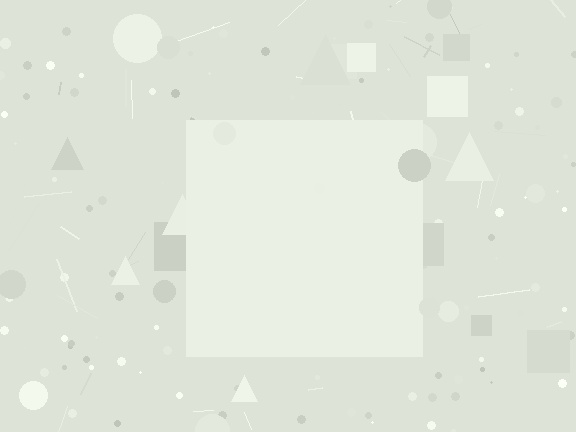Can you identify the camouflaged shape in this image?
The camouflaged shape is a square.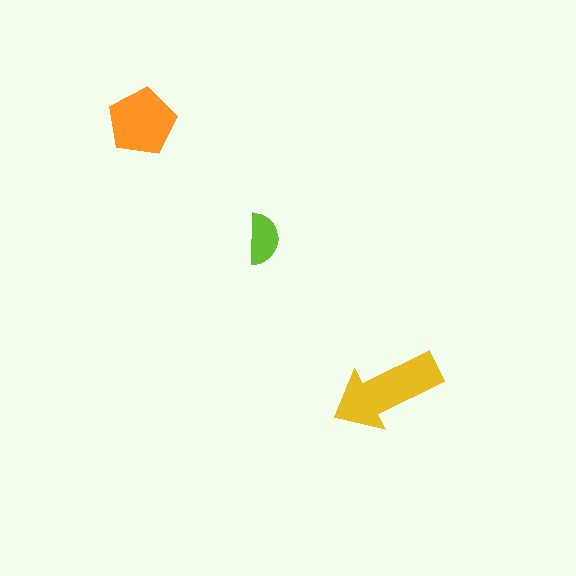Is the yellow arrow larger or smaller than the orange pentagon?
Larger.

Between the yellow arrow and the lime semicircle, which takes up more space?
The yellow arrow.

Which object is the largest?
The yellow arrow.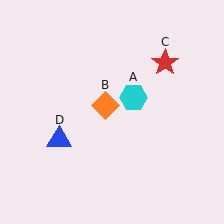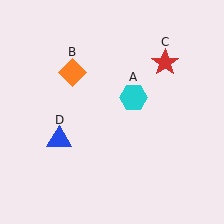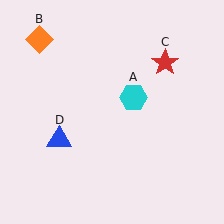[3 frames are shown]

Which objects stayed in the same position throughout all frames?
Cyan hexagon (object A) and red star (object C) and blue triangle (object D) remained stationary.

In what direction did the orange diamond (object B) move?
The orange diamond (object B) moved up and to the left.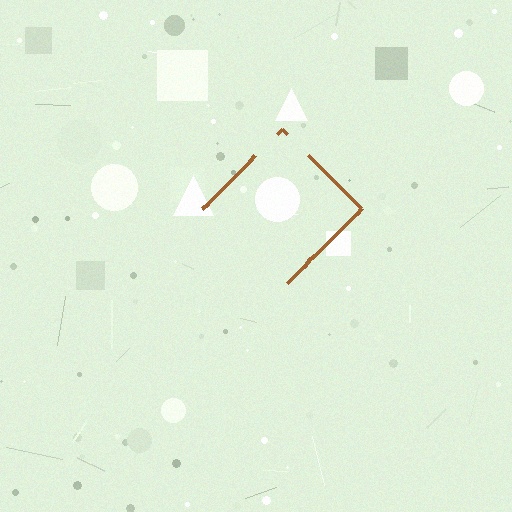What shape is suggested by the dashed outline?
The dashed outline suggests a diamond.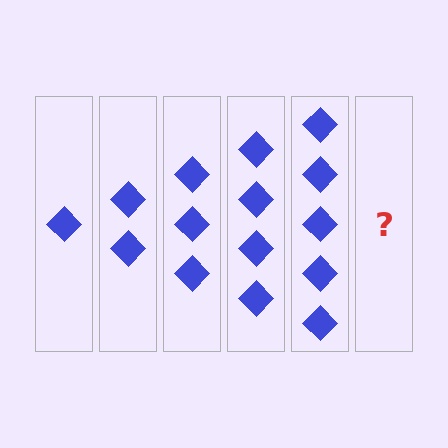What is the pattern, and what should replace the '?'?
The pattern is that each step adds one more diamond. The '?' should be 6 diamonds.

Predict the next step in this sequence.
The next step is 6 diamonds.